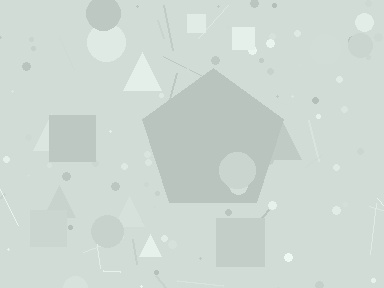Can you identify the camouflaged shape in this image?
The camouflaged shape is a pentagon.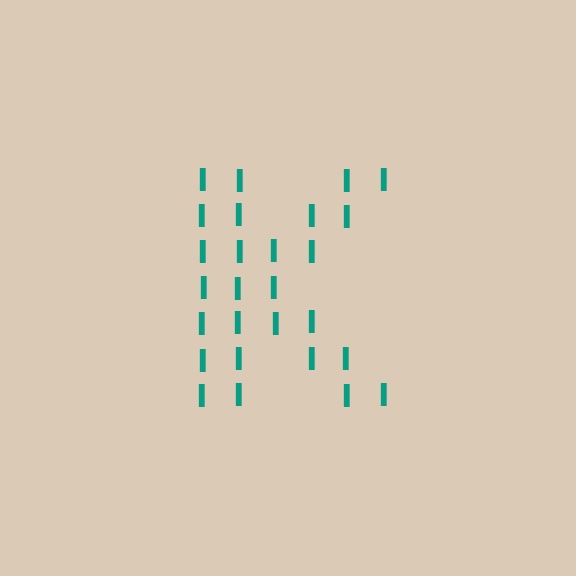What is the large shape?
The large shape is the letter K.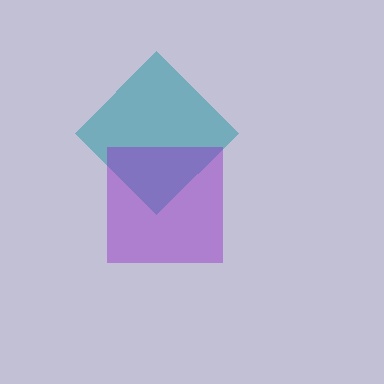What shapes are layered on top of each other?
The layered shapes are: a teal diamond, a purple square.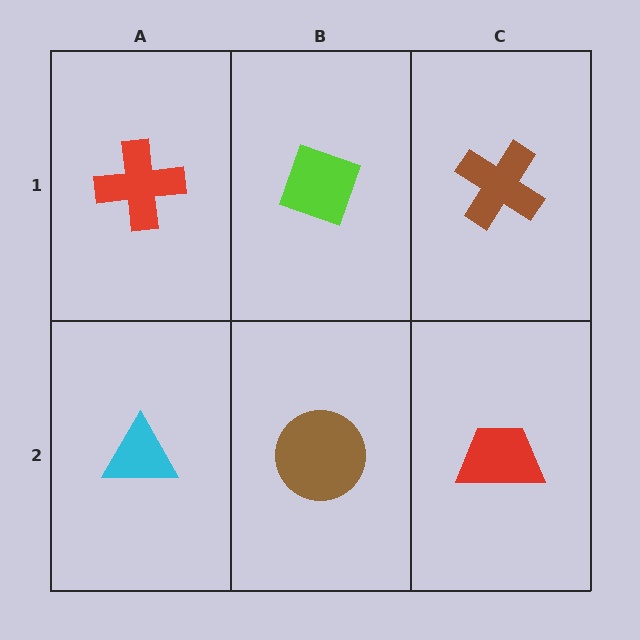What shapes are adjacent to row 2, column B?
A lime diamond (row 1, column B), a cyan triangle (row 2, column A), a red trapezoid (row 2, column C).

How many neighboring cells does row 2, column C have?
2.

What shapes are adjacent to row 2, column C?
A brown cross (row 1, column C), a brown circle (row 2, column B).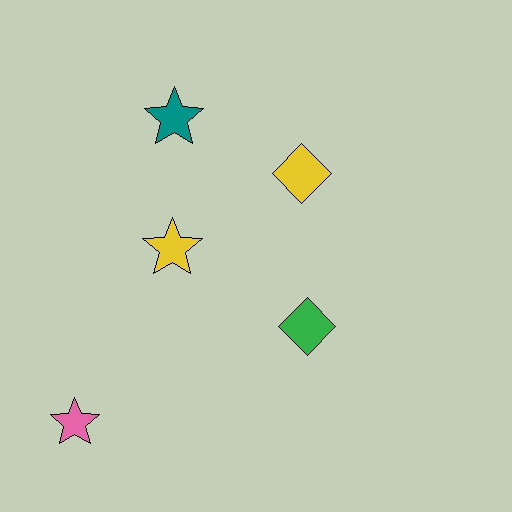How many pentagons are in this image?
There are no pentagons.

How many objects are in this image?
There are 5 objects.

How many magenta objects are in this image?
There are no magenta objects.